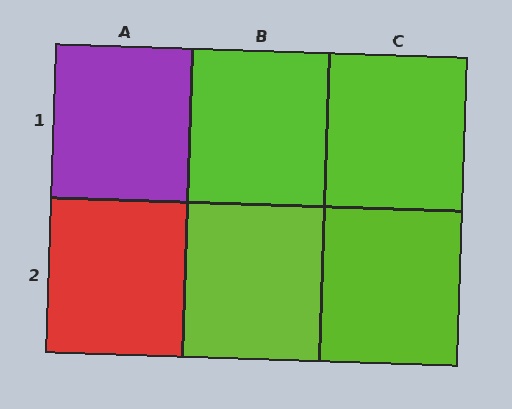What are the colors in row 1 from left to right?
Purple, lime, lime.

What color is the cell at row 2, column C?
Lime.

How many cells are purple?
1 cell is purple.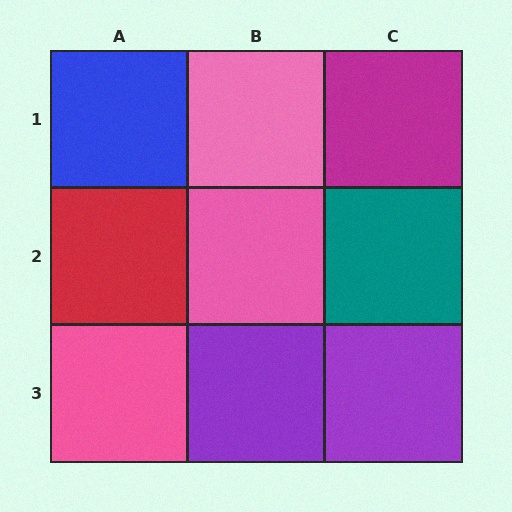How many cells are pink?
3 cells are pink.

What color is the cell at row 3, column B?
Purple.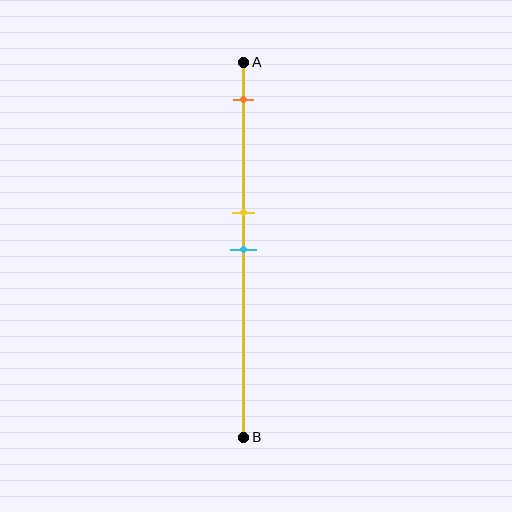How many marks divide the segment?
There are 3 marks dividing the segment.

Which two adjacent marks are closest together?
The yellow and cyan marks are the closest adjacent pair.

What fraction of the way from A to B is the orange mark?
The orange mark is approximately 10% (0.1) of the way from A to B.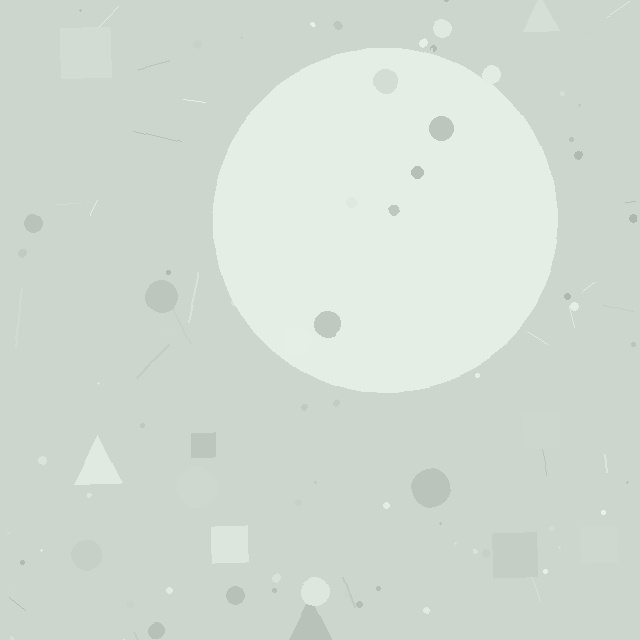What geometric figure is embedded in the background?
A circle is embedded in the background.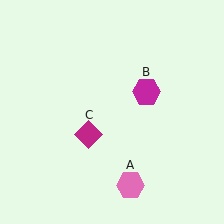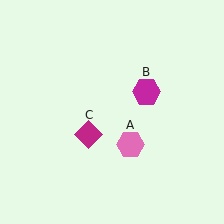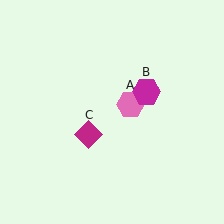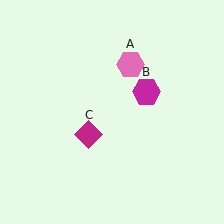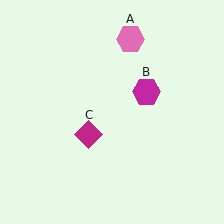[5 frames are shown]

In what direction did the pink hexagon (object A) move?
The pink hexagon (object A) moved up.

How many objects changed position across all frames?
1 object changed position: pink hexagon (object A).